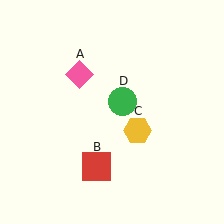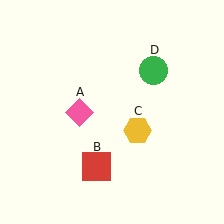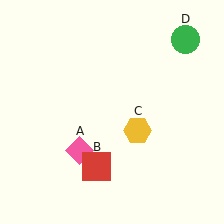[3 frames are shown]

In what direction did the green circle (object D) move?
The green circle (object D) moved up and to the right.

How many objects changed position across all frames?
2 objects changed position: pink diamond (object A), green circle (object D).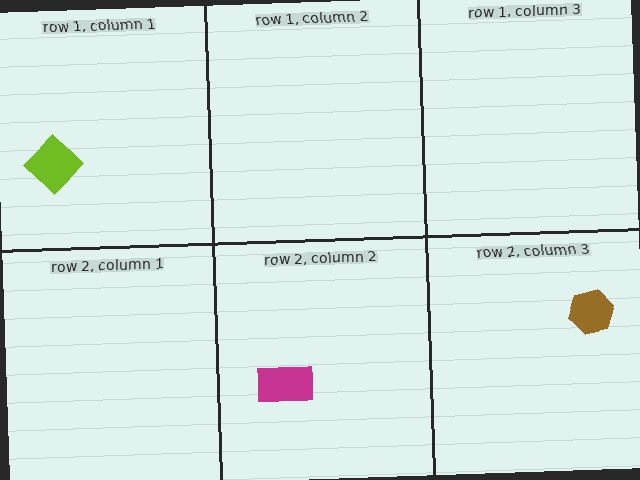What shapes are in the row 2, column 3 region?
The brown hexagon.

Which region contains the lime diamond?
The row 1, column 1 region.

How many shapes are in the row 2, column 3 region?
1.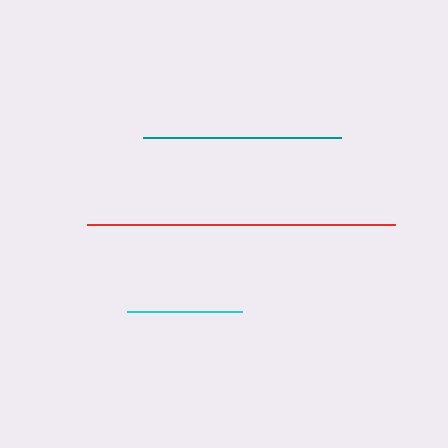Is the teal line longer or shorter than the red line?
The red line is longer than the teal line.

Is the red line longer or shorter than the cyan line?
The red line is longer than the cyan line.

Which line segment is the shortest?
The cyan line is the shortest at approximately 116 pixels.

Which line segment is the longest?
The red line is the longest at approximately 308 pixels.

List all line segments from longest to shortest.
From longest to shortest: red, teal, cyan.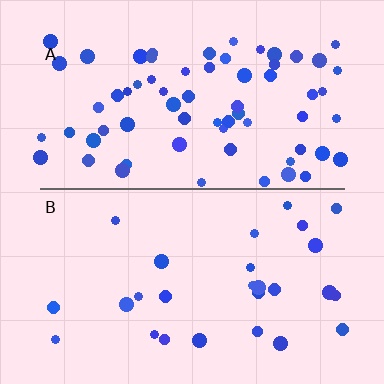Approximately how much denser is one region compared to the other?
Approximately 2.4× — region A over region B.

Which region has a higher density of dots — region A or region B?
A (the top).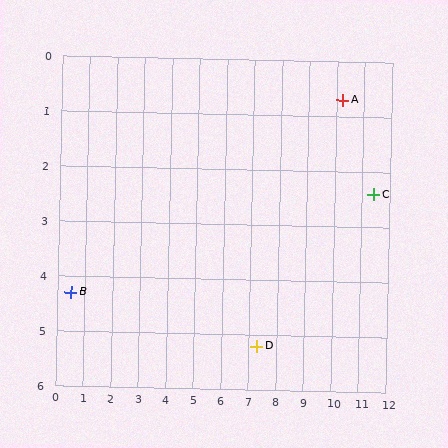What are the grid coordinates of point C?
Point C is at approximately (11.4, 2.4).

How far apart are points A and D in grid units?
Points A and D are about 5.4 grid units apart.